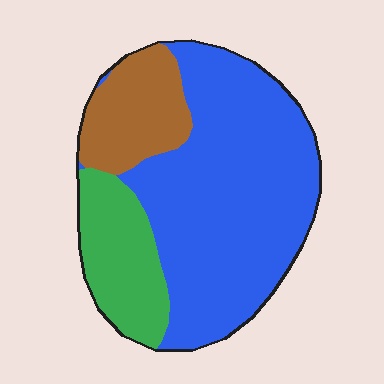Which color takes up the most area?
Blue, at roughly 65%.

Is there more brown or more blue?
Blue.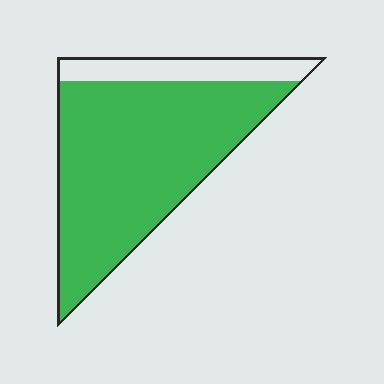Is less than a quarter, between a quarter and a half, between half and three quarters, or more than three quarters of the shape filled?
More than three quarters.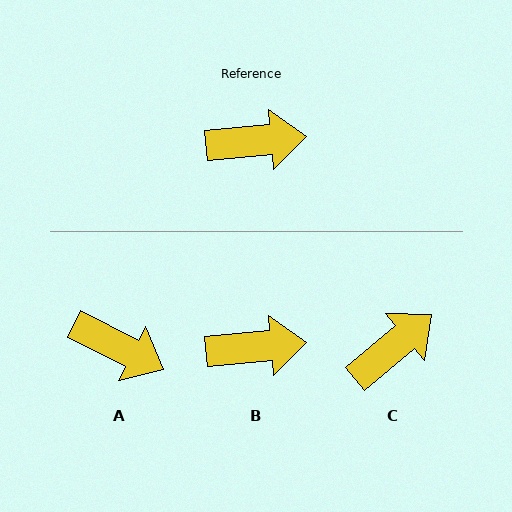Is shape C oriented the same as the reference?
No, it is off by about 35 degrees.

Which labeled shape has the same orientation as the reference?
B.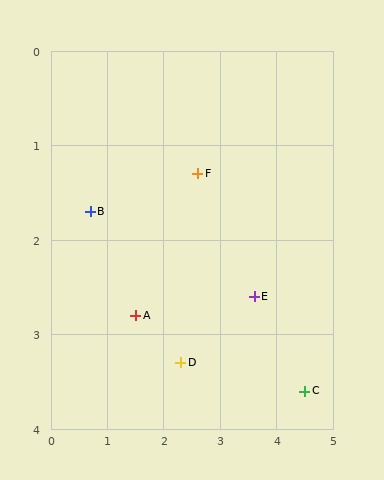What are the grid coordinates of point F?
Point F is at approximately (2.6, 1.3).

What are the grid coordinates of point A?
Point A is at approximately (1.5, 2.8).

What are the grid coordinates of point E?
Point E is at approximately (3.6, 2.6).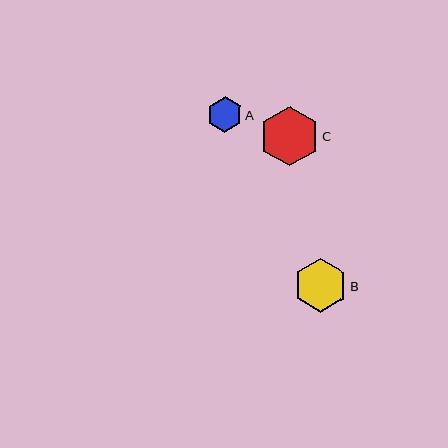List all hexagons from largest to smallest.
From largest to smallest: C, B, A.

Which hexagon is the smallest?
Hexagon A is the smallest with a size of approximately 35 pixels.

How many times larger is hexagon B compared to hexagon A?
Hexagon B is approximately 1.5 times the size of hexagon A.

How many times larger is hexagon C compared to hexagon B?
Hexagon C is approximately 1.1 times the size of hexagon B.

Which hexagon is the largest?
Hexagon C is the largest with a size of approximately 60 pixels.